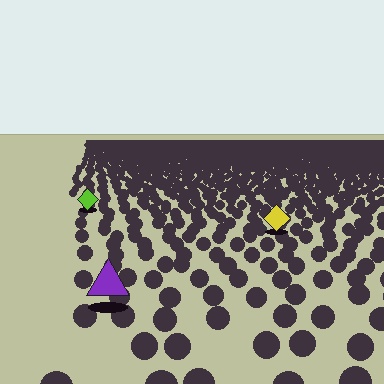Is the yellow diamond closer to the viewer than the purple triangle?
No. The purple triangle is closer — you can tell from the texture gradient: the ground texture is coarser near it.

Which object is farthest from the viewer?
The lime diamond is farthest from the viewer. It appears smaller and the ground texture around it is denser.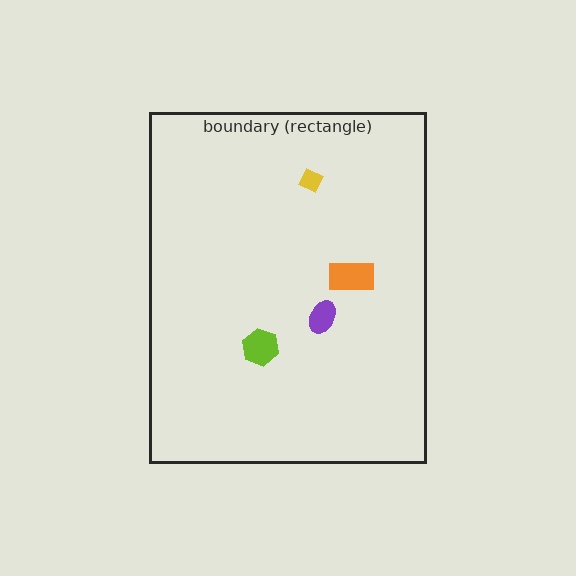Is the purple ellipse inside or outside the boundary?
Inside.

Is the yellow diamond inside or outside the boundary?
Inside.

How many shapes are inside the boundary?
4 inside, 0 outside.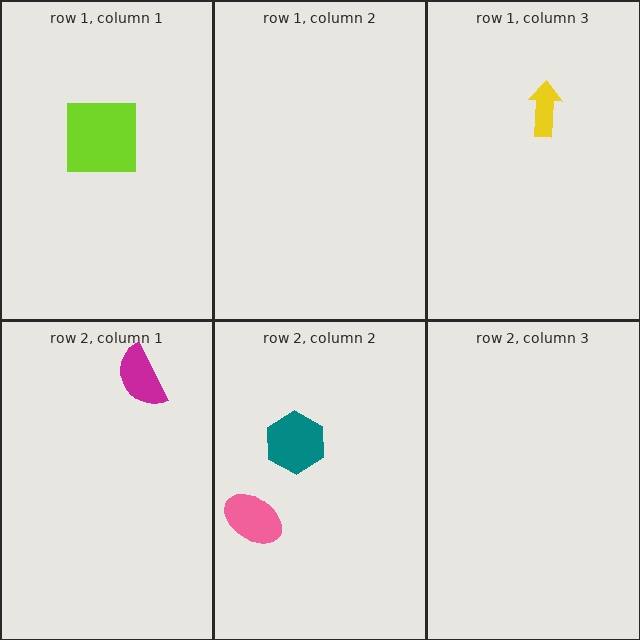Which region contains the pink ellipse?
The row 2, column 2 region.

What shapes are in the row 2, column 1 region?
The magenta semicircle.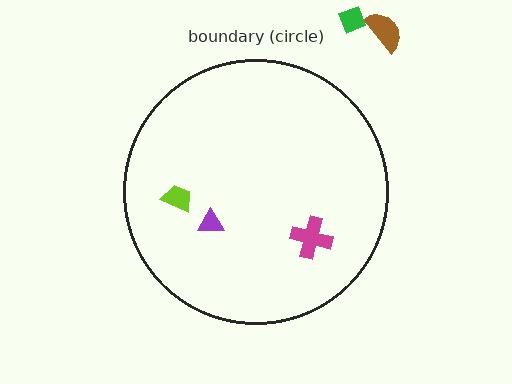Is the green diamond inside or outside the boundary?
Outside.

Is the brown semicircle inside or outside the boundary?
Outside.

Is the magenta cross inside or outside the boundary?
Inside.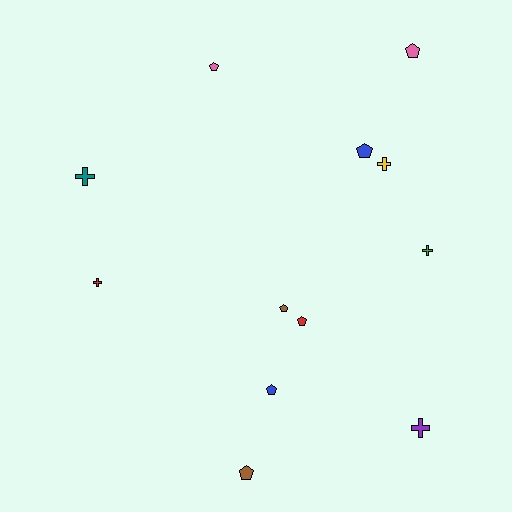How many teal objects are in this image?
There is 1 teal object.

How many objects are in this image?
There are 12 objects.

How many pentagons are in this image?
There are 7 pentagons.